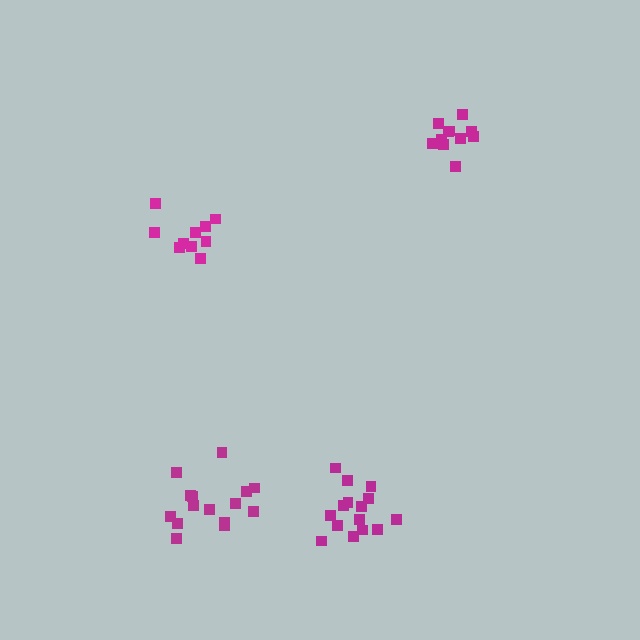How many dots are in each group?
Group 1: 10 dots, Group 2: 15 dots, Group 3: 11 dots, Group 4: 15 dots (51 total).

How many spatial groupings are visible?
There are 4 spatial groupings.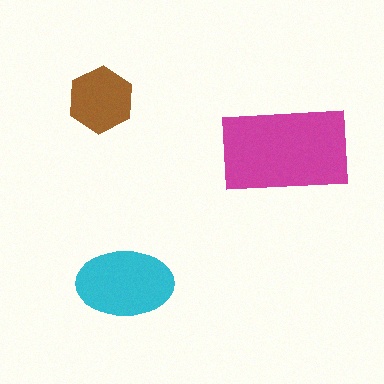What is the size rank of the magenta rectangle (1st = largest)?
1st.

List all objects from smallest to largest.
The brown hexagon, the cyan ellipse, the magenta rectangle.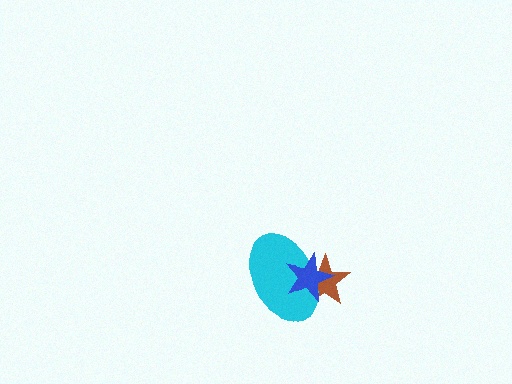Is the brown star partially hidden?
Yes, it is partially covered by another shape.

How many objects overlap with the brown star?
2 objects overlap with the brown star.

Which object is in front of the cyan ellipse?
The blue star is in front of the cyan ellipse.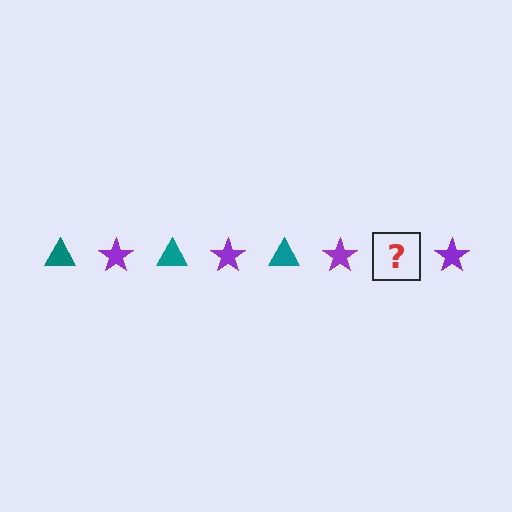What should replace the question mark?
The question mark should be replaced with a teal triangle.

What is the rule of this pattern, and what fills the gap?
The rule is that the pattern alternates between teal triangle and purple star. The gap should be filled with a teal triangle.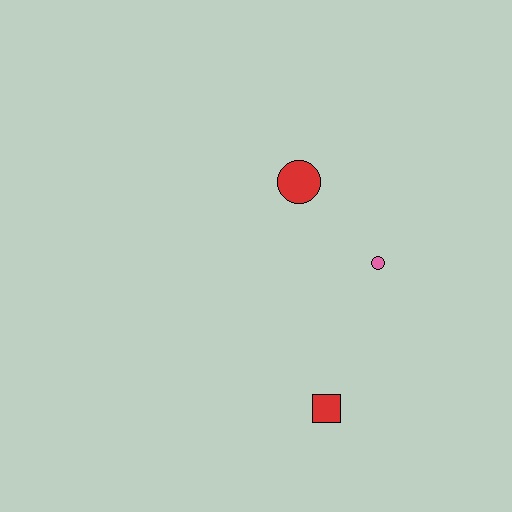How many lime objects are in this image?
There are no lime objects.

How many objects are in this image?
There are 3 objects.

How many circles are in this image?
There are 2 circles.